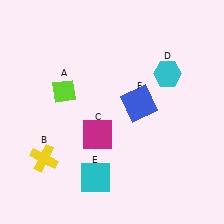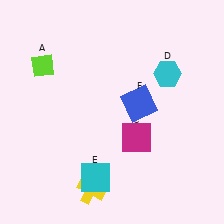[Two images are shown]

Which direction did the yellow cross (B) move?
The yellow cross (B) moved right.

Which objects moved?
The objects that moved are: the lime diamond (A), the yellow cross (B), the magenta square (C).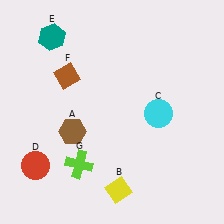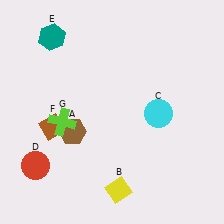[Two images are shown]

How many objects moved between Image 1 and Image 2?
2 objects moved between the two images.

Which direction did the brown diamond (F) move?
The brown diamond (F) moved down.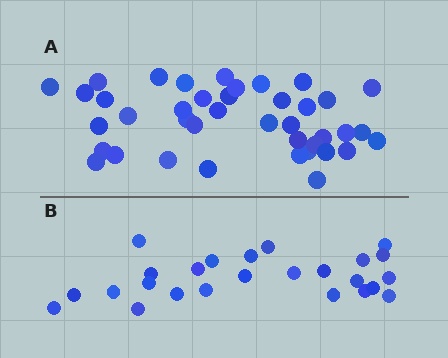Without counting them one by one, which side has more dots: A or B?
Region A (the top region) has more dots.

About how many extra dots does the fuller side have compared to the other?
Region A has approximately 15 more dots than region B.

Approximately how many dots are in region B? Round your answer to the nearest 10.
About 20 dots. (The exact count is 25, which rounds to 20.)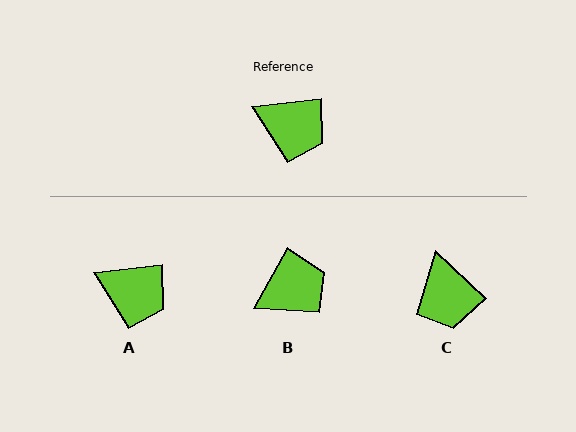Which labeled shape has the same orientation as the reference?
A.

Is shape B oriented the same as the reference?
No, it is off by about 55 degrees.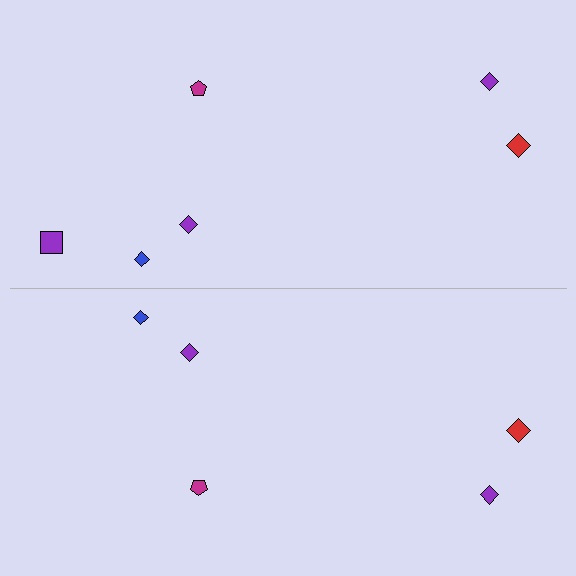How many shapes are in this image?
There are 11 shapes in this image.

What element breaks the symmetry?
A purple square is missing from the bottom side.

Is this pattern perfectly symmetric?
No, the pattern is not perfectly symmetric. A purple square is missing from the bottom side.